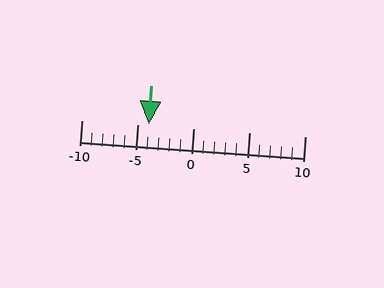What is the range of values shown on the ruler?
The ruler shows values from -10 to 10.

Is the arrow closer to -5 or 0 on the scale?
The arrow is closer to -5.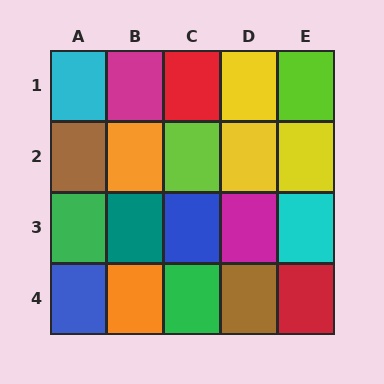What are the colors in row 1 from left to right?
Cyan, magenta, red, yellow, lime.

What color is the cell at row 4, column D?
Brown.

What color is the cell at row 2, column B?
Orange.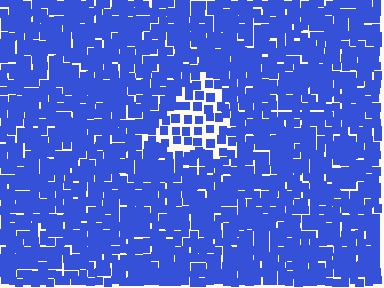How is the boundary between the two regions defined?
The boundary is defined by a change in element density (approximately 2.0x ratio). All elements are the same color, size, and shape.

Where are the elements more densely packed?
The elements are more densely packed outside the triangle boundary.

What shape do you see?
I see a triangle.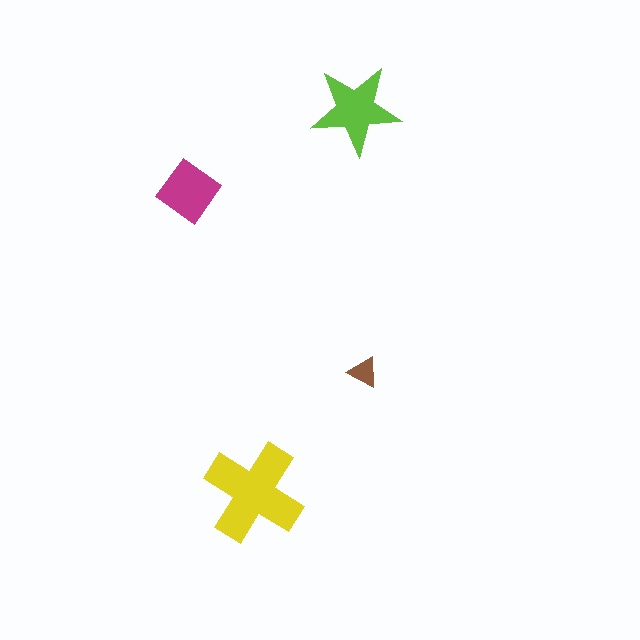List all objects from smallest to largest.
The brown triangle, the magenta diamond, the lime star, the yellow cross.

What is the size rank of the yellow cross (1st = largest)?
1st.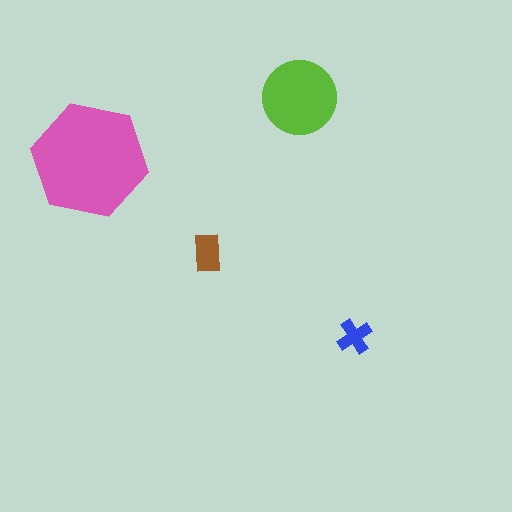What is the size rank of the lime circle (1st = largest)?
2nd.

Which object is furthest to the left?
The pink hexagon is leftmost.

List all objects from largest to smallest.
The pink hexagon, the lime circle, the brown rectangle, the blue cross.